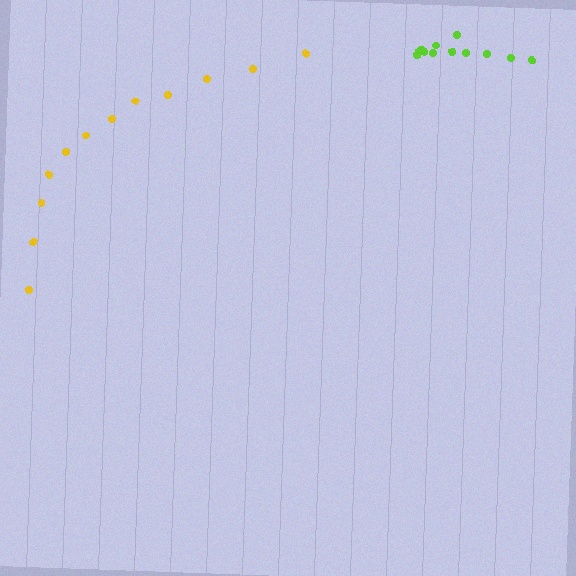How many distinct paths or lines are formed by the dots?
There are 2 distinct paths.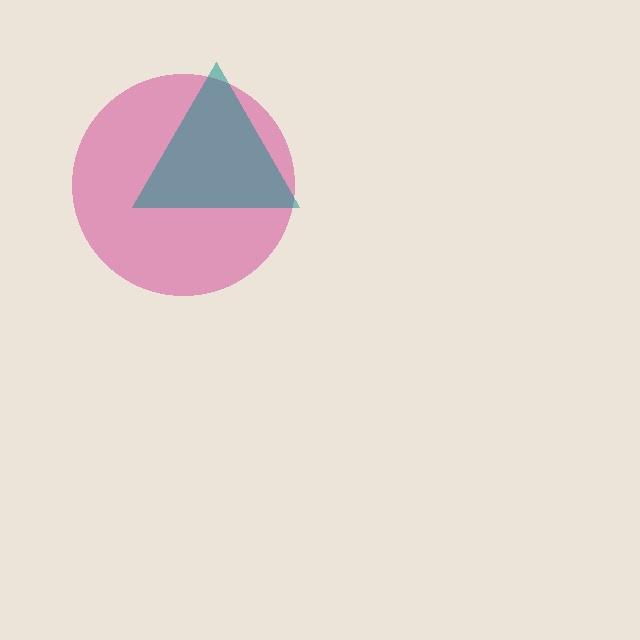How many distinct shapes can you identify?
There are 2 distinct shapes: a magenta circle, a teal triangle.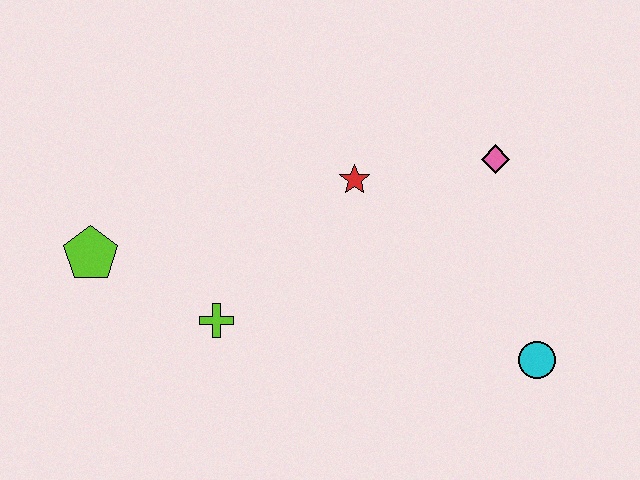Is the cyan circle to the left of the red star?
No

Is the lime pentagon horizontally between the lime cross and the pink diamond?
No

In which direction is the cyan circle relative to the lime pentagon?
The cyan circle is to the right of the lime pentagon.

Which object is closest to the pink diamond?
The red star is closest to the pink diamond.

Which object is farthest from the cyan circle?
The lime pentagon is farthest from the cyan circle.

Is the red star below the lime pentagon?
No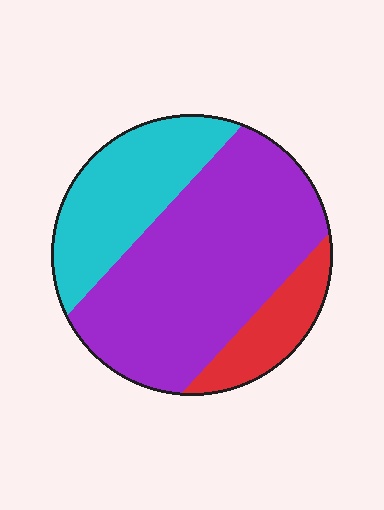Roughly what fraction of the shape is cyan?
Cyan takes up about one quarter (1/4) of the shape.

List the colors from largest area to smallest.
From largest to smallest: purple, cyan, red.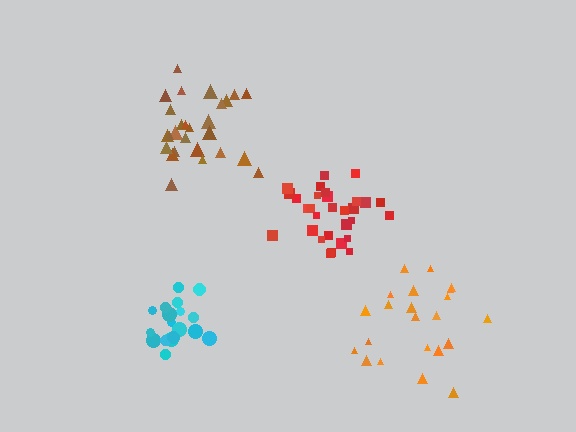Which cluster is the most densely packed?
Cyan.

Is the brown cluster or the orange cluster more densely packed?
Brown.